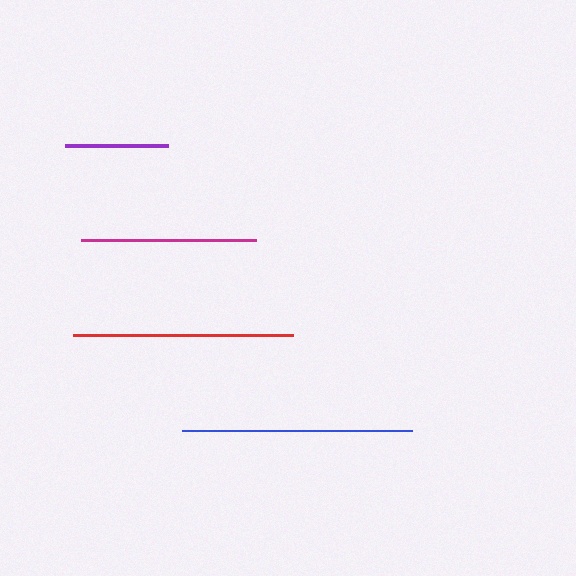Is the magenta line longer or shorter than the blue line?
The blue line is longer than the magenta line.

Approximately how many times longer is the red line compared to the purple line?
The red line is approximately 2.1 times the length of the purple line.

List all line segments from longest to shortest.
From longest to shortest: blue, red, magenta, purple.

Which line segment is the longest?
The blue line is the longest at approximately 231 pixels.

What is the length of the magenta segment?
The magenta segment is approximately 175 pixels long.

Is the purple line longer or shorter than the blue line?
The blue line is longer than the purple line.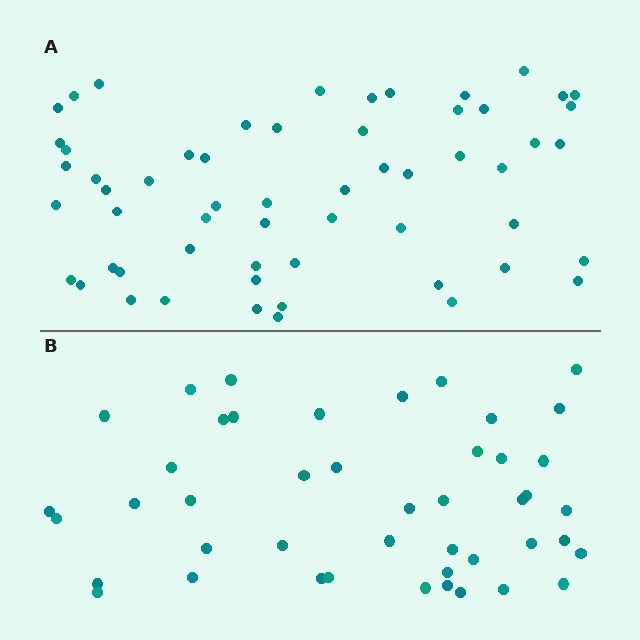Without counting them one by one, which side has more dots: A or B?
Region A (the top region) has more dots.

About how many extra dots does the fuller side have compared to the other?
Region A has approximately 15 more dots than region B.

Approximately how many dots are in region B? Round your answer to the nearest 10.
About 40 dots. (The exact count is 45, which rounds to 40.)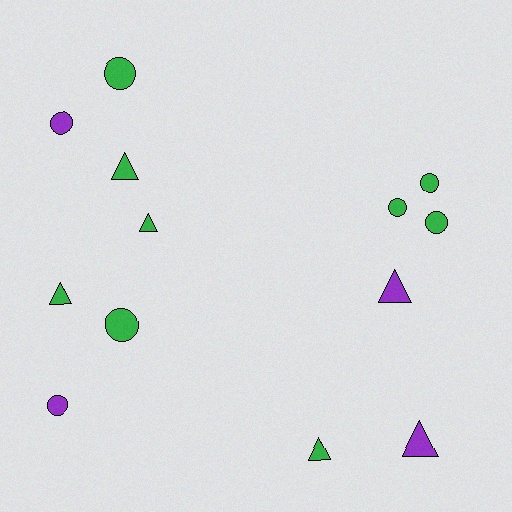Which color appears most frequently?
Green, with 9 objects.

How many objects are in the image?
There are 13 objects.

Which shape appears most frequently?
Circle, with 7 objects.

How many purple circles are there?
There are 2 purple circles.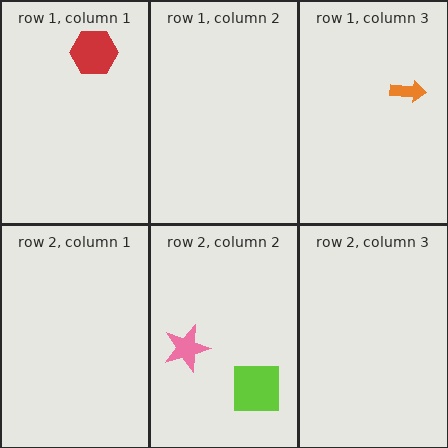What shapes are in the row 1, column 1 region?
The red hexagon.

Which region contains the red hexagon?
The row 1, column 1 region.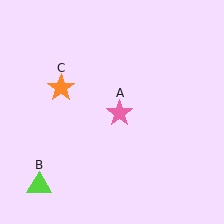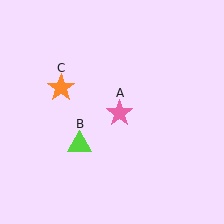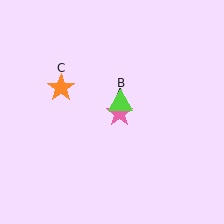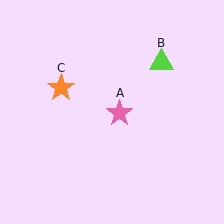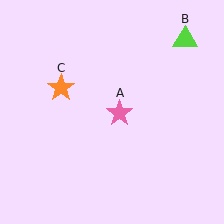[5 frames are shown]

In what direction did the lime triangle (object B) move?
The lime triangle (object B) moved up and to the right.